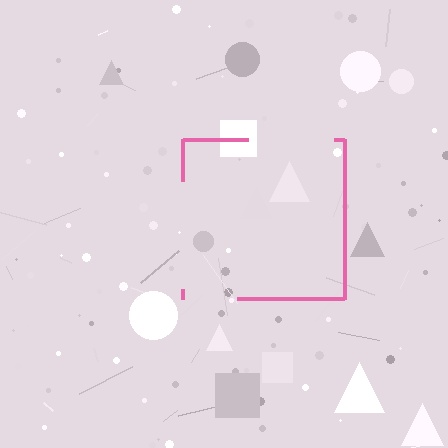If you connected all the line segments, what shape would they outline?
They would outline a square.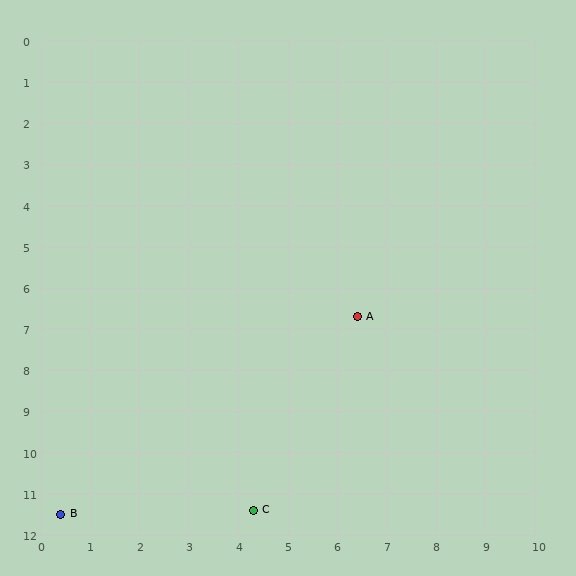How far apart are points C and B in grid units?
Points C and B are about 3.9 grid units apart.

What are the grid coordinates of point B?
Point B is at approximately (0.4, 11.5).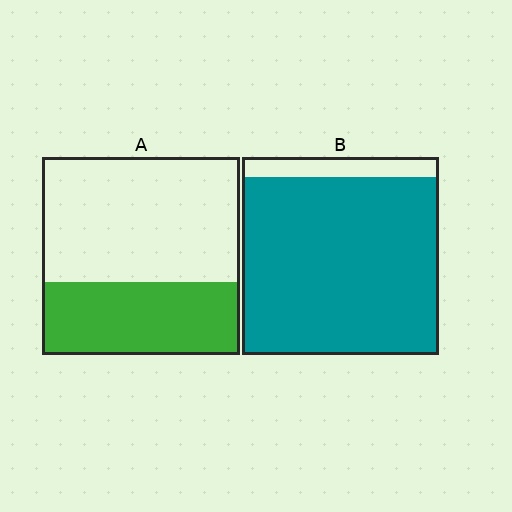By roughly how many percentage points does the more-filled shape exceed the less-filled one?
By roughly 55 percentage points (B over A).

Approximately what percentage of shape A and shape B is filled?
A is approximately 35% and B is approximately 90%.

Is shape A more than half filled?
No.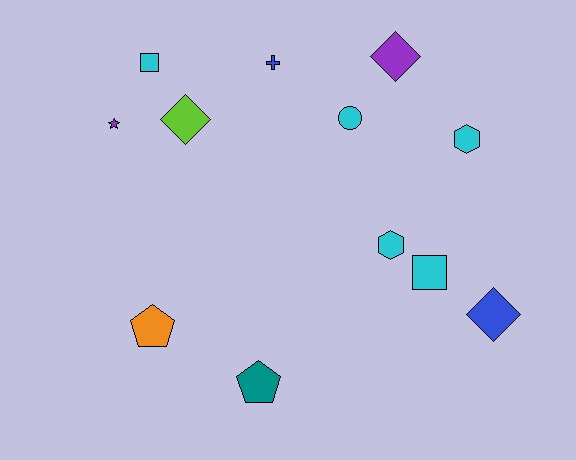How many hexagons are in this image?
There are 2 hexagons.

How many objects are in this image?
There are 12 objects.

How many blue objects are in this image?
There are 2 blue objects.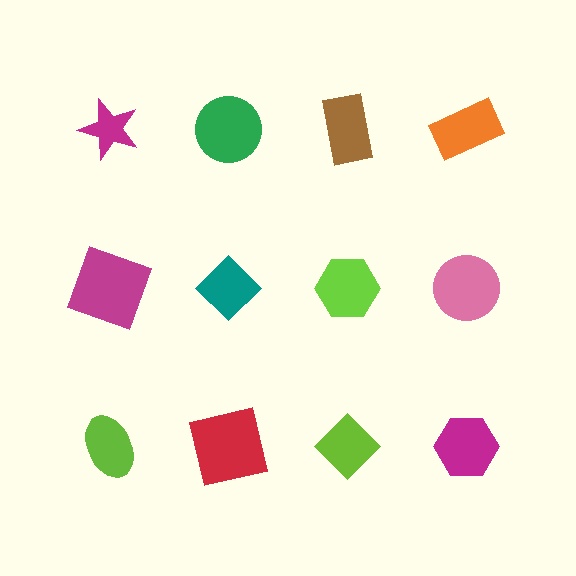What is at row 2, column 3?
A lime hexagon.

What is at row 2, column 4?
A pink circle.